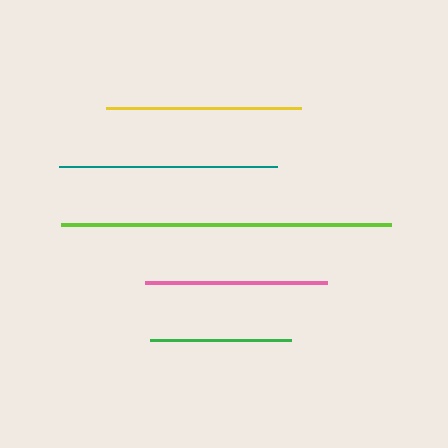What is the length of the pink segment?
The pink segment is approximately 182 pixels long.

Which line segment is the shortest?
The green line is the shortest at approximately 140 pixels.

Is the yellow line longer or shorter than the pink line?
The yellow line is longer than the pink line.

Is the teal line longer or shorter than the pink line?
The teal line is longer than the pink line.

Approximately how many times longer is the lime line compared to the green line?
The lime line is approximately 2.4 times the length of the green line.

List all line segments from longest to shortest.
From longest to shortest: lime, teal, yellow, pink, green.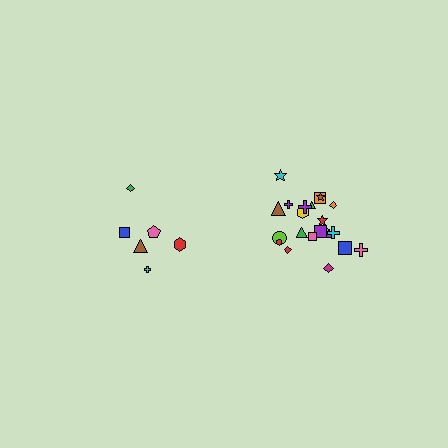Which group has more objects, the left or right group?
The right group.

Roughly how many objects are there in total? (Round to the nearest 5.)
Roughly 30 objects in total.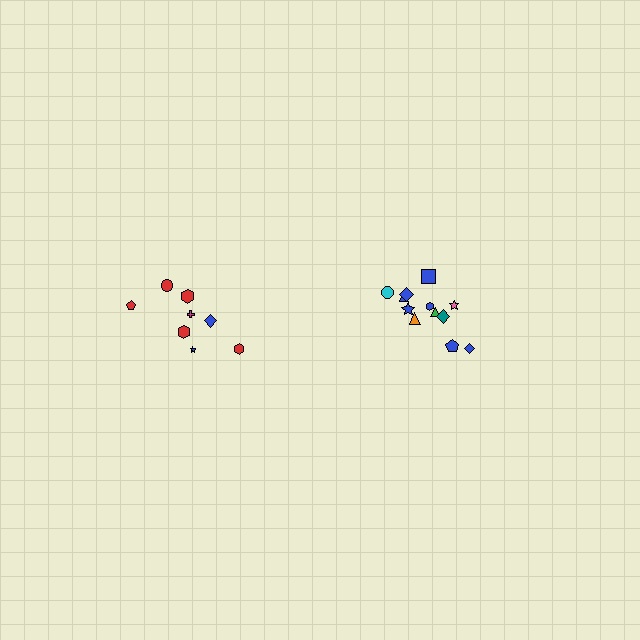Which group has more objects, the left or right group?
The right group.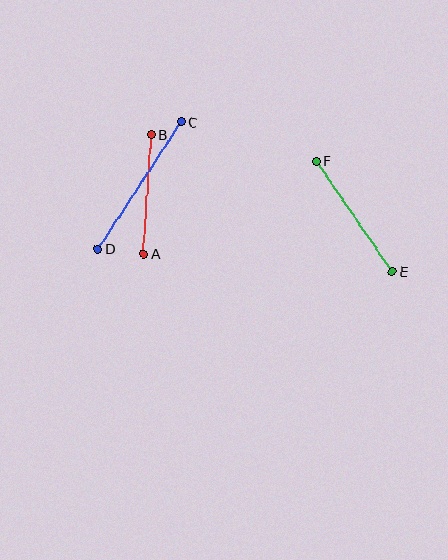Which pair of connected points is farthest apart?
Points C and D are farthest apart.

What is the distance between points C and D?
The distance is approximately 152 pixels.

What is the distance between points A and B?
The distance is approximately 120 pixels.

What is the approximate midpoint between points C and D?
The midpoint is at approximately (139, 186) pixels.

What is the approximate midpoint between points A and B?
The midpoint is at approximately (148, 194) pixels.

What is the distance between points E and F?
The distance is approximately 134 pixels.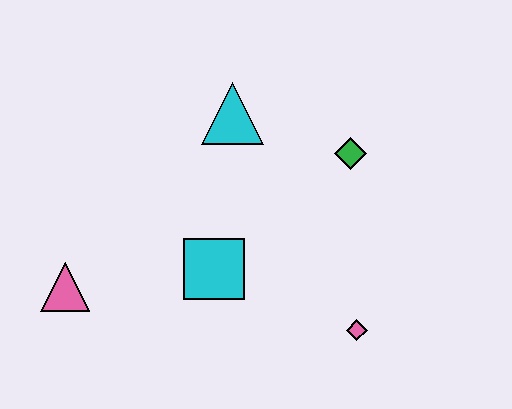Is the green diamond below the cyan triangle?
Yes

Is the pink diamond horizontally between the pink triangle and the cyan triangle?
No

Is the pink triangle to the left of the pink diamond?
Yes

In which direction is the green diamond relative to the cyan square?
The green diamond is to the right of the cyan square.